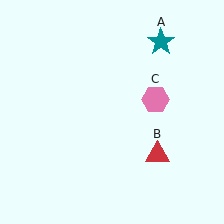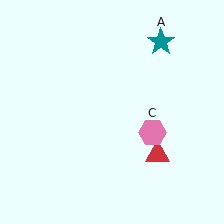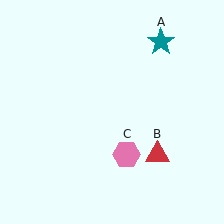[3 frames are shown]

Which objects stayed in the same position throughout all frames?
Teal star (object A) and red triangle (object B) remained stationary.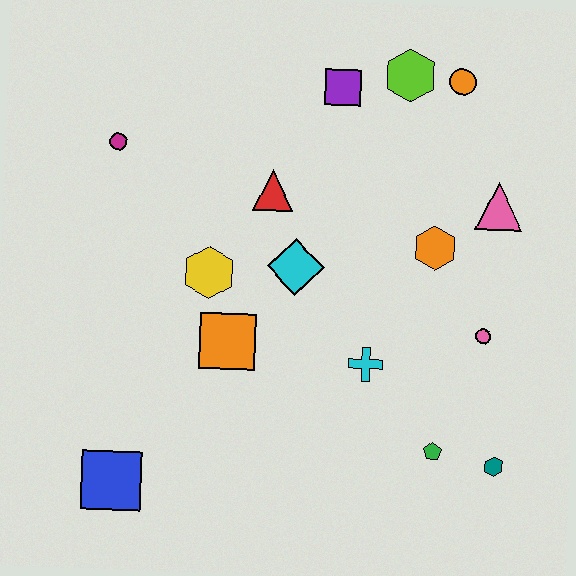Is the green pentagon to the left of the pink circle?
Yes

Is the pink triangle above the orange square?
Yes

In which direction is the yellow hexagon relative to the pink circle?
The yellow hexagon is to the left of the pink circle.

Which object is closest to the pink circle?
The orange hexagon is closest to the pink circle.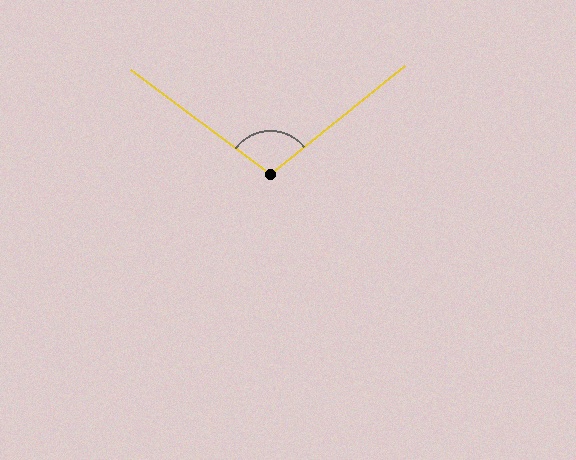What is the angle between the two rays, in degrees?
Approximately 104 degrees.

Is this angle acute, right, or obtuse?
It is obtuse.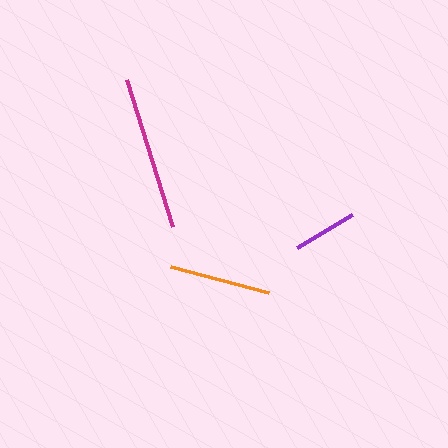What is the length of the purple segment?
The purple segment is approximately 63 pixels long.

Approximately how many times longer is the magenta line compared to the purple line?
The magenta line is approximately 2.4 times the length of the purple line.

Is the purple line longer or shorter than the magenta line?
The magenta line is longer than the purple line.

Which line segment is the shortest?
The purple line is the shortest at approximately 63 pixels.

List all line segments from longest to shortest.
From longest to shortest: magenta, orange, purple.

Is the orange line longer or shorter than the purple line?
The orange line is longer than the purple line.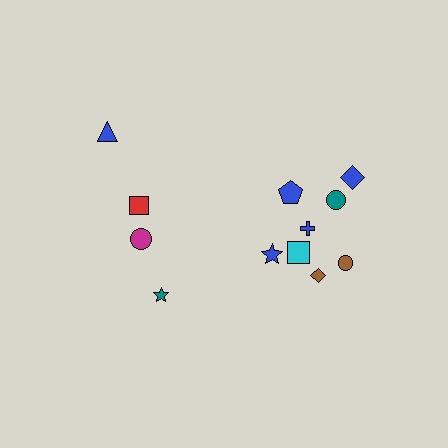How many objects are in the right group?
There are 8 objects.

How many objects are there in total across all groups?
There are 12 objects.